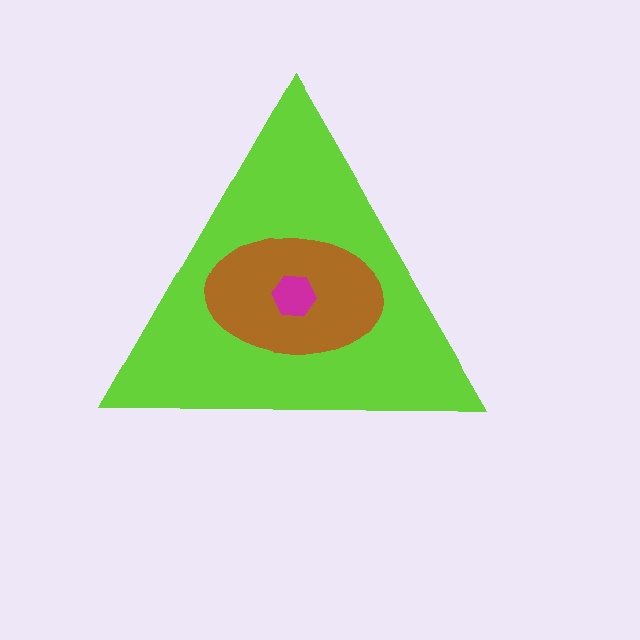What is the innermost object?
The magenta hexagon.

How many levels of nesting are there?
3.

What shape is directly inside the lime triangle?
The brown ellipse.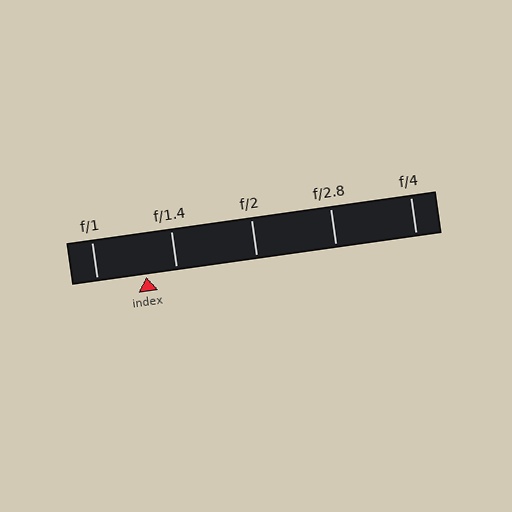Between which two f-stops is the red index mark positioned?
The index mark is between f/1 and f/1.4.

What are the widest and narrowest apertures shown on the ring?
The widest aperture shown is f/1 and the narrowest is f/4.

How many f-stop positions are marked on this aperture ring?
There are 5 f-stop positions marked.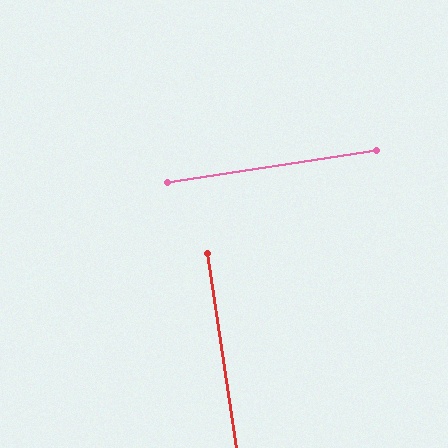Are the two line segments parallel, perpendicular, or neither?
Perpendicular — they meet at approximately 90°.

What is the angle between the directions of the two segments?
Approximately 90 degrees.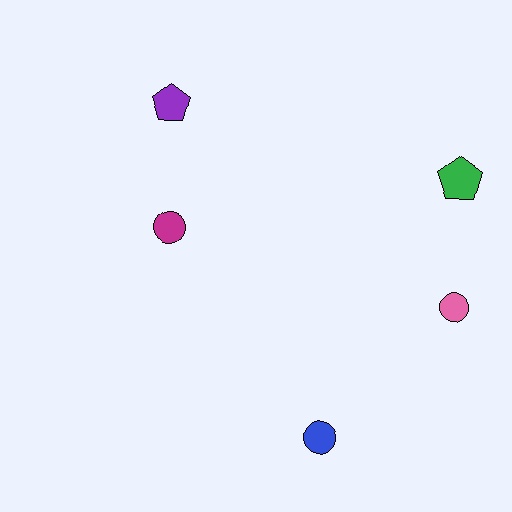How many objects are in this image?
There are 5 objects.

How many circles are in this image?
There are 3 circles.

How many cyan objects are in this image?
There are no cyan objects.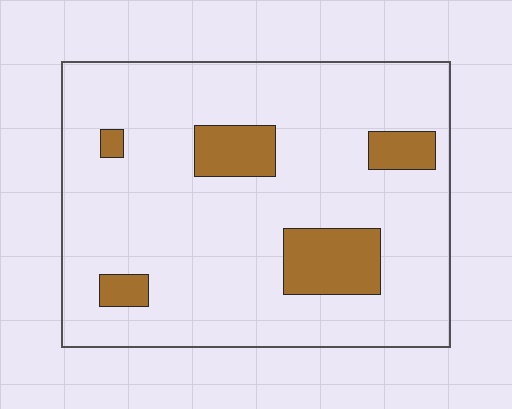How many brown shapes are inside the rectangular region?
5.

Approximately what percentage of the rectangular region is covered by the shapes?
Approximately 15%.